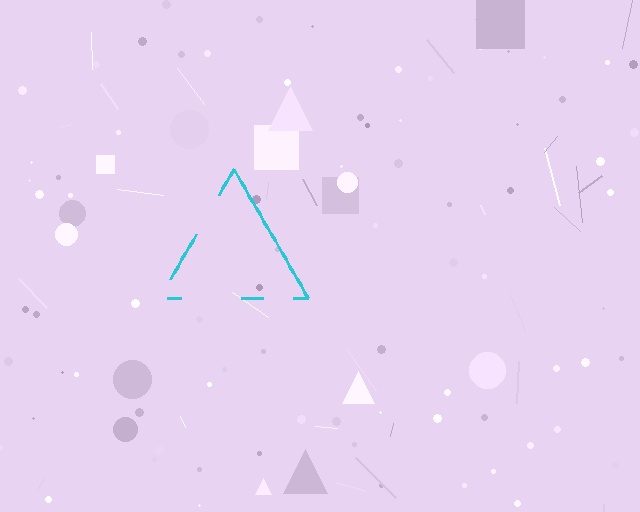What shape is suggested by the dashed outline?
The dashed outline suggests a triangle.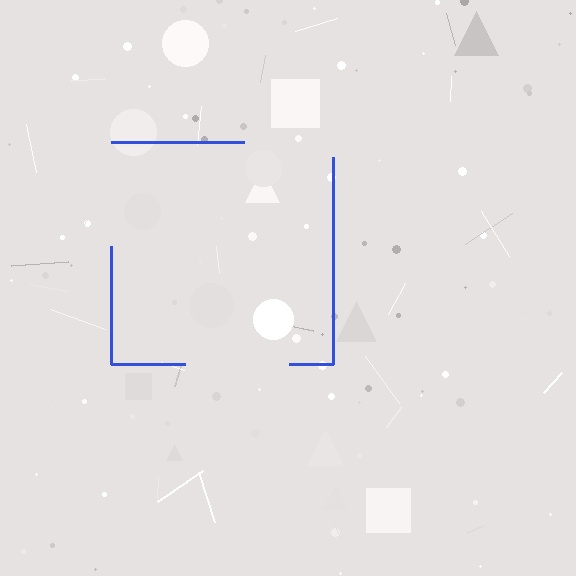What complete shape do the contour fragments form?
The contour fragments form a square.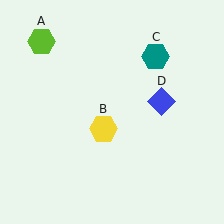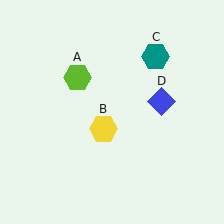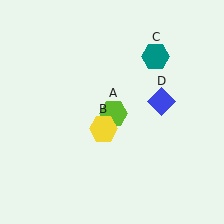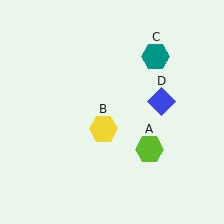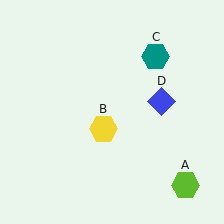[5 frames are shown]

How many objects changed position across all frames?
1 object changed position: lime hexagon (object A).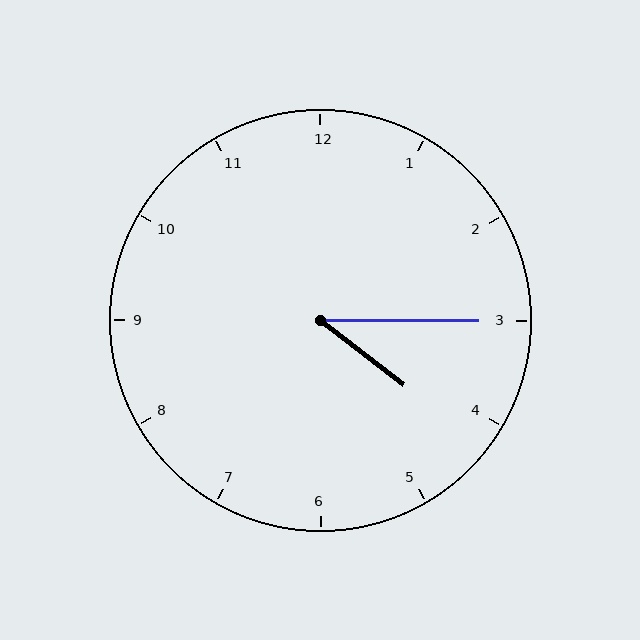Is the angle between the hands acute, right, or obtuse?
It is acute.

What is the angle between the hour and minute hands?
Approximately 38 degrees.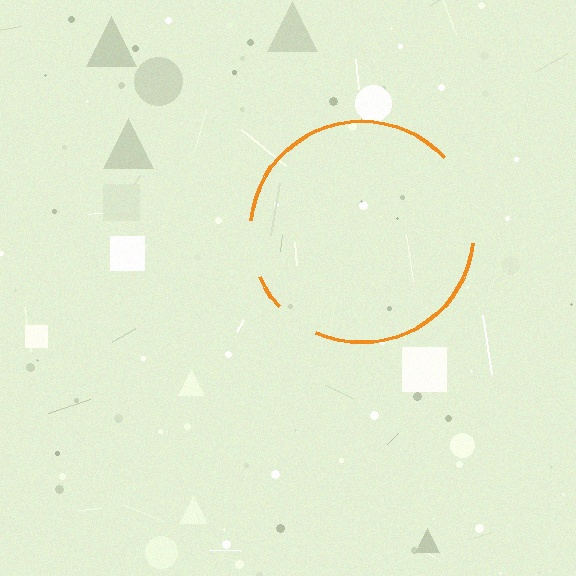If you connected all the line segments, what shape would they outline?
They would outline a circle.